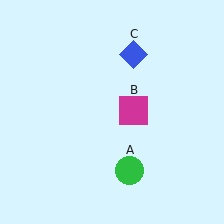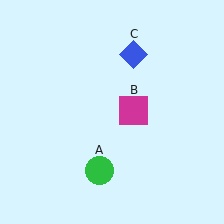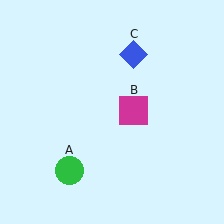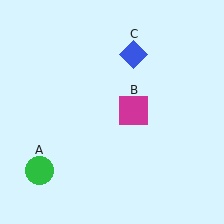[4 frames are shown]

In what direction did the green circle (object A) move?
The green circle (object A) moved left.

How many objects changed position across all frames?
1 object changed position: green circle (object A).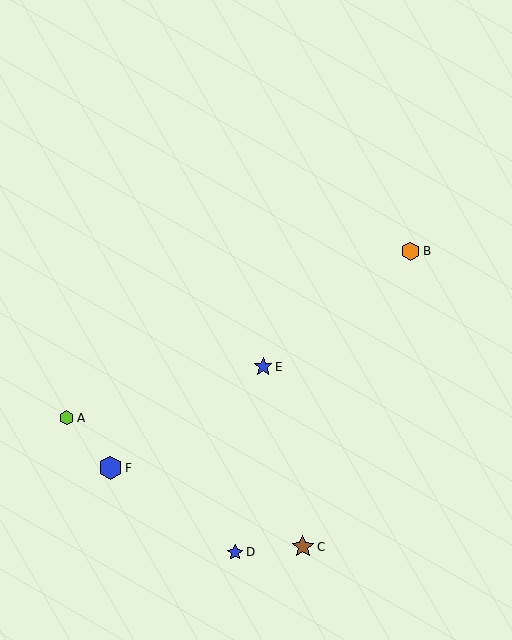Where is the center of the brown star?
The center of the brown star is at (303, 547).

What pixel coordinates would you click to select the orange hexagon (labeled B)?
Click at (411, 251) to select the orange hexagon B.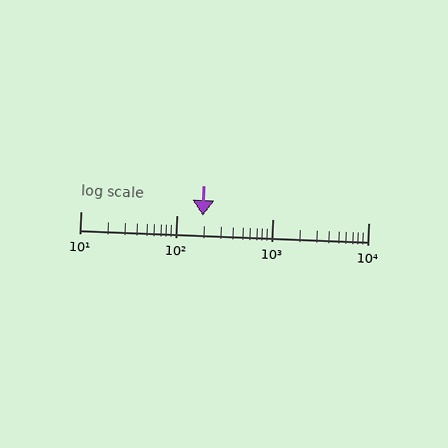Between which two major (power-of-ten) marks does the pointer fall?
The pointer is between 100 and 1000.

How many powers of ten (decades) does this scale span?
The scale spans 3 decades, from 10 to 10000.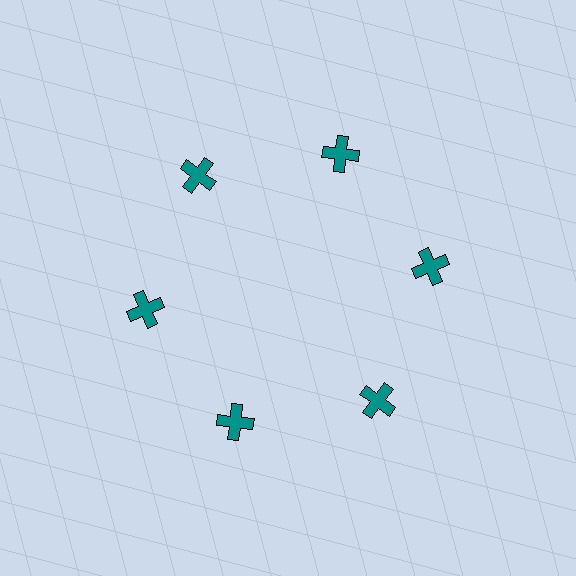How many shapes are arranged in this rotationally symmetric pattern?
There are 6 shapes, arranged in 6 groups of 1.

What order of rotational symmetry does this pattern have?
This pattern has 6-fold rotational symmetry.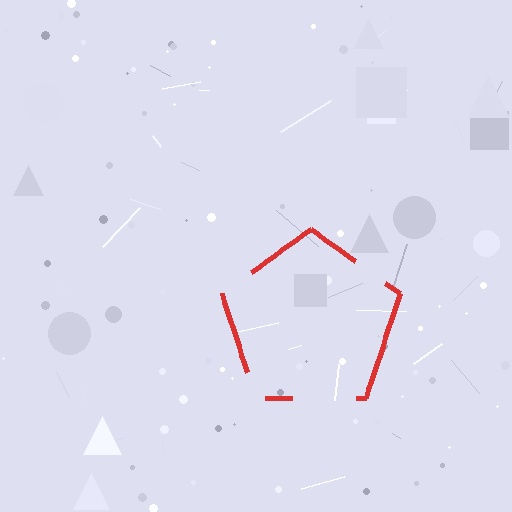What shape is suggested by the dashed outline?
The dashed outline suggests a pentagon.